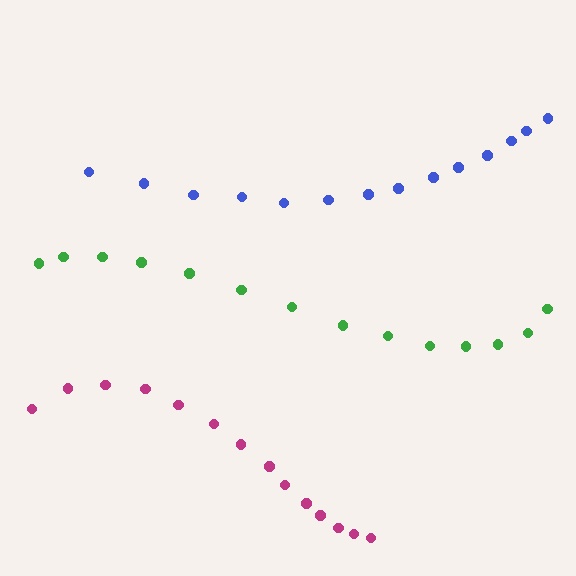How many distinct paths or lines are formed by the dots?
There are 3 distinct paths.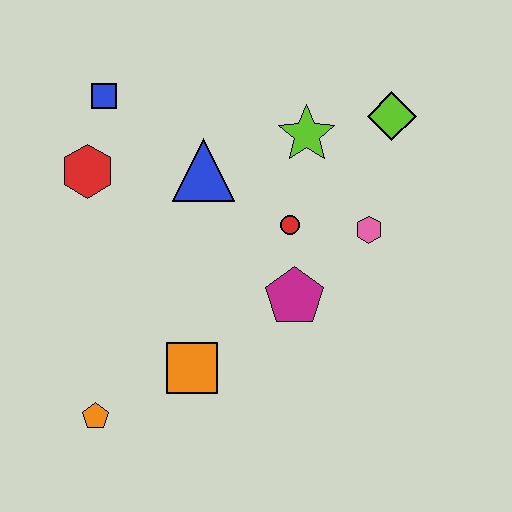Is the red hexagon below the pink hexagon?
No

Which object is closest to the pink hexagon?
The red circle is closest to the pink hexagon.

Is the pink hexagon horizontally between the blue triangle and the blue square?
No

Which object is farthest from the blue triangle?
The orange pentagon is farthest from the blue triangle.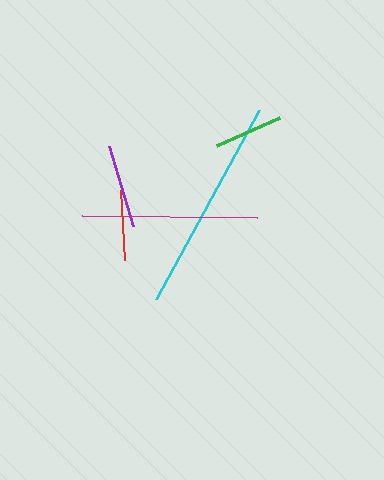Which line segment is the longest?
The cyan line is the longest at approximately 215 pixels.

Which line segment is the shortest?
The green line is the shortest at approximately 69 pixels.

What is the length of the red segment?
The red segment is approximately 71 pixels long.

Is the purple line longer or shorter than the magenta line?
The magenta line is longer than the purple line.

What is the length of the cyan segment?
The cyan segment is approximately 215 pixels long.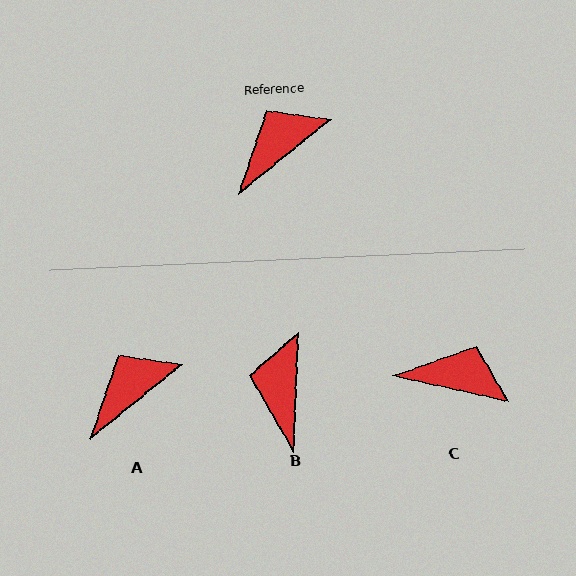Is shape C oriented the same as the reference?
No, it is off by about 52 degrees.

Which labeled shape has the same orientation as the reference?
A.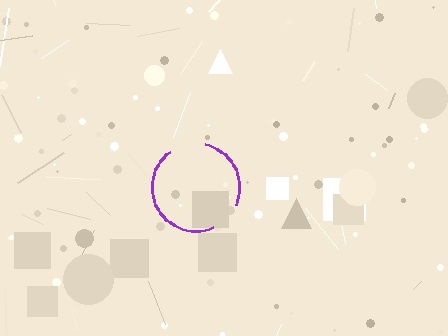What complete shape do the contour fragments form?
The contour fragments form a circle.